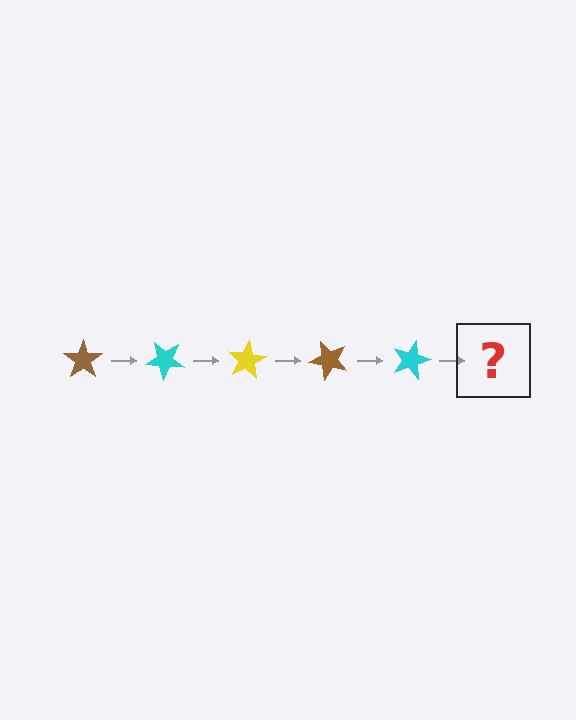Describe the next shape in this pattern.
It should be a yellow star, rotated 200 degrees from the start.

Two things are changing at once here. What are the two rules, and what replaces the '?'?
The two rules are that it rotates 40 degrees each step and the color cycles through brown, cyan, and yellow. The '?' should be a yellow star, rotated 200 degrees from the start.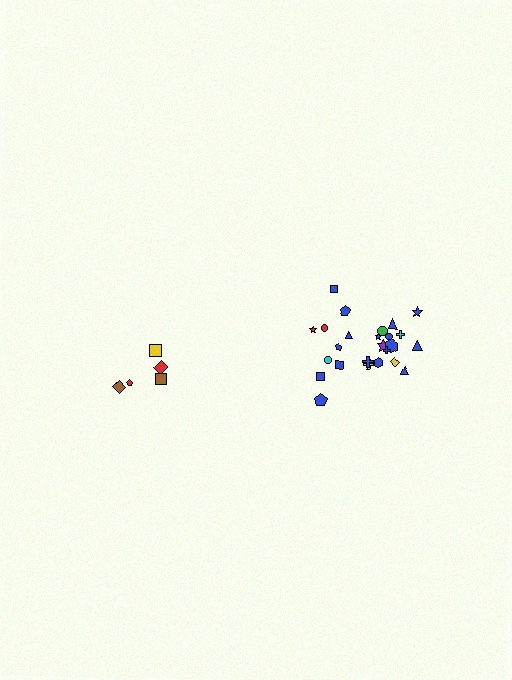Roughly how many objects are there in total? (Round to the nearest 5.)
Roughly 30 objects in total.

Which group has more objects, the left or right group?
The right group.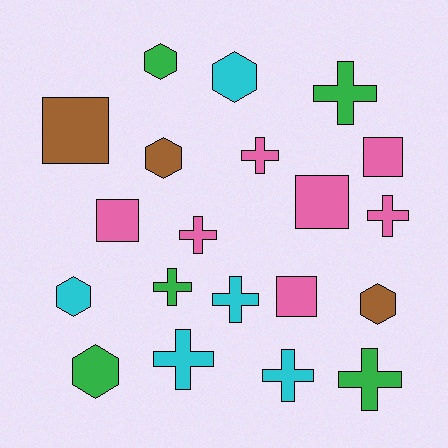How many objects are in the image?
There are 20 objects.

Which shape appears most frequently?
Cross, with 9 objects.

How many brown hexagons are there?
There are 2 brown hexagons.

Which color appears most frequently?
Pink, with 7 objects.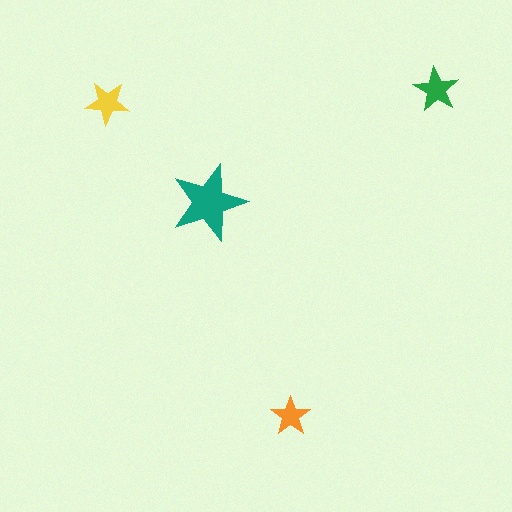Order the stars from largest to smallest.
the teal one, the green one, the yellow one, the orange one.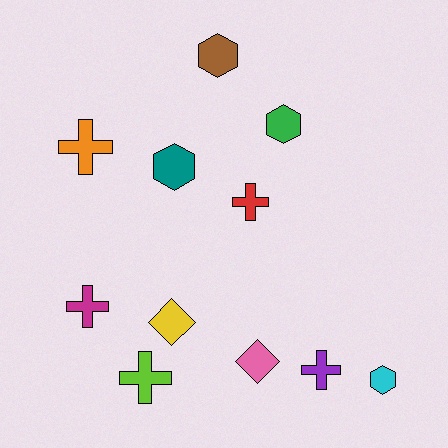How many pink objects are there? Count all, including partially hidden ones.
There is 1 pink object.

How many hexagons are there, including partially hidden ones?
There are 4 hexagons.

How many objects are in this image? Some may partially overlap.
There are 11 objects.